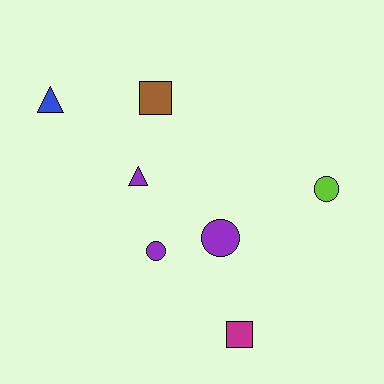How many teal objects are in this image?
There are no teal objects.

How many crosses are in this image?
There are no crosses.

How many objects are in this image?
There are 7 objects.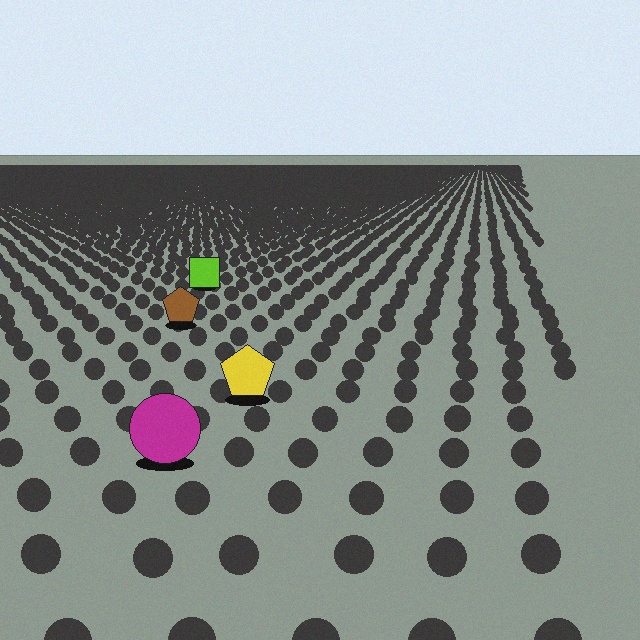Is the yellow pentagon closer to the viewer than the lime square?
Yes. The yellow pentagon is closer — you can tell from the texture gradient: the ground texture is coarser near it.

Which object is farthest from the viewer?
The lime square is farthest from the viewer. It appears smaller and the ground texture around it is denser.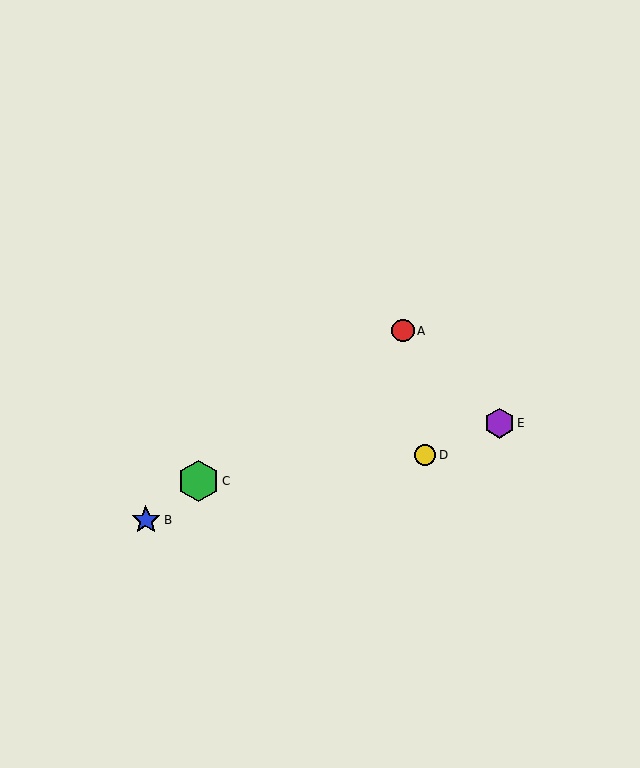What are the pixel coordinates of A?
Object A is at (403, 331).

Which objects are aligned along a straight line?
Objects A, B, C are aligned along a straight line.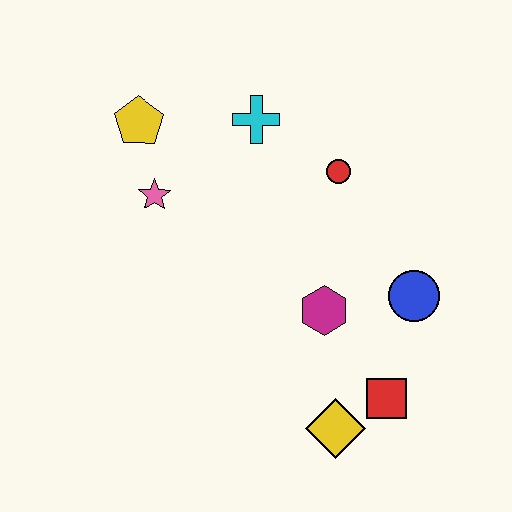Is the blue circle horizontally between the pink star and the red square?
No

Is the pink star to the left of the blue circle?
Yes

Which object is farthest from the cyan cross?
The yellow diamond is farthest from the cyan cross.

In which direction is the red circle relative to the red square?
The red circle is above the red square.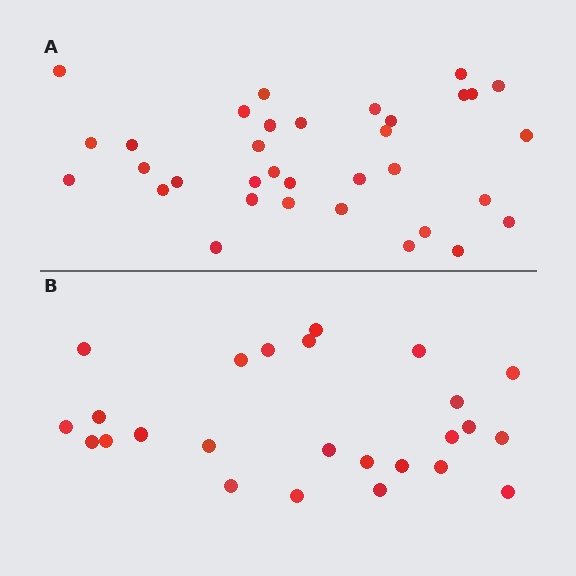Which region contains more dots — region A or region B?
Region A (the top region) has more dots.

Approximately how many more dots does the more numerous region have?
Region A has roughly 8 or so more dots than region B.